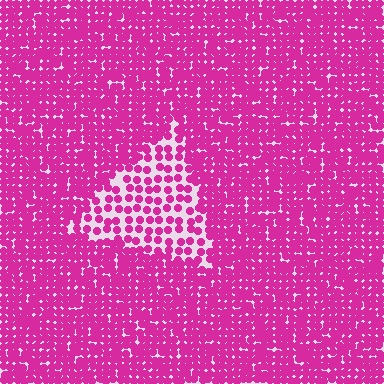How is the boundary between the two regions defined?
The boundary is defined by a change in element density (approximately 2.2x ratio). All elements are the same color, size, and shape.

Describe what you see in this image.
The image contains small magenta elements arranged at two different densities. A triangle-shaped region is visible where the elements are less densely packed than the surrounding area.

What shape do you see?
I see a triangle.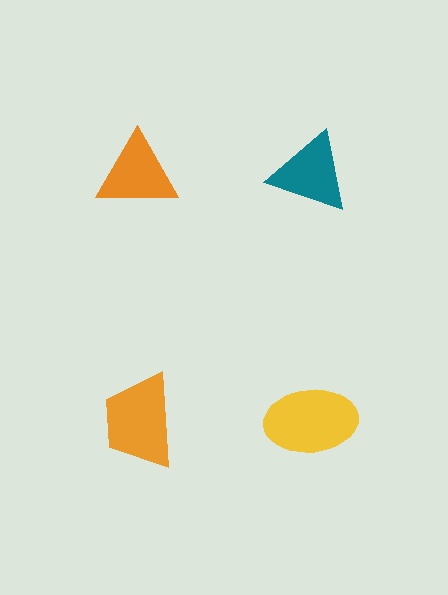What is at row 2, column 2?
A yellow ellipse.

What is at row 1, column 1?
An orange triangle.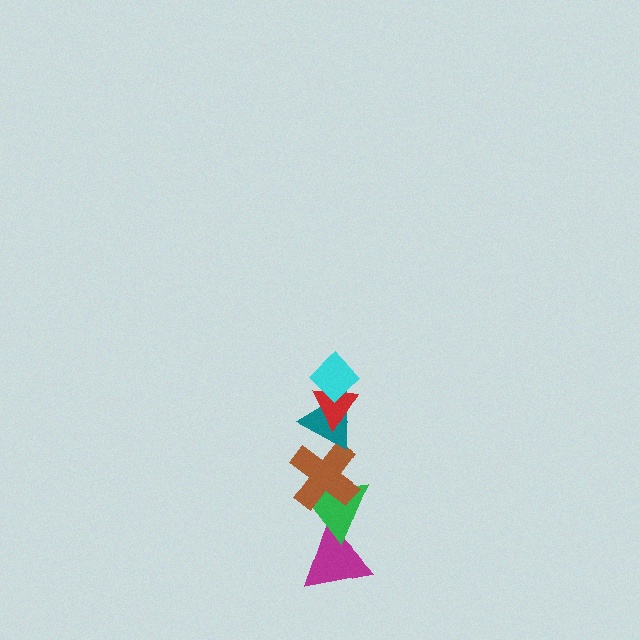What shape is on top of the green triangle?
The brown cross is on top of the green triangle.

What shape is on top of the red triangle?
The cyan diamond is on top of the red triangle.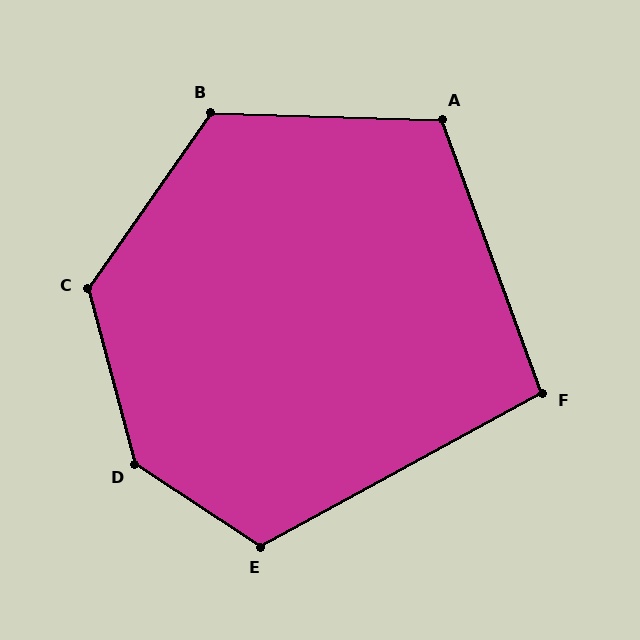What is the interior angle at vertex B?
Approximately 123 degrees (obtuse).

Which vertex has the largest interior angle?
D, at approximately 139 degrees.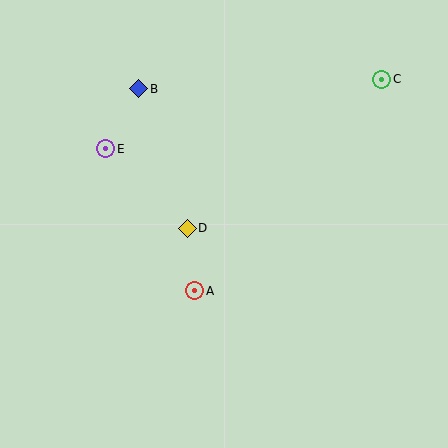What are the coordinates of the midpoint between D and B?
The midpoint between D and B is at (163, 159).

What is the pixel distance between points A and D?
The distance between A and D is 63 pixels.